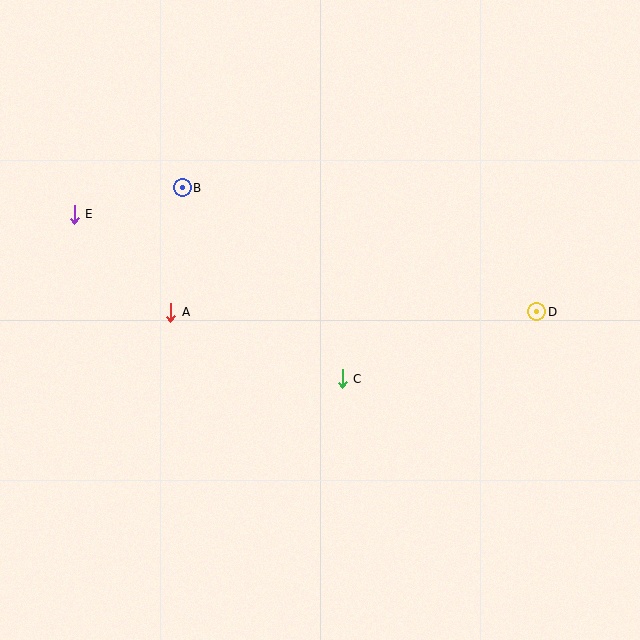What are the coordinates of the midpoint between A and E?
The midpoint between A and E is at (122, 263).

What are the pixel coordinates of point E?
Point E is at (74, 214).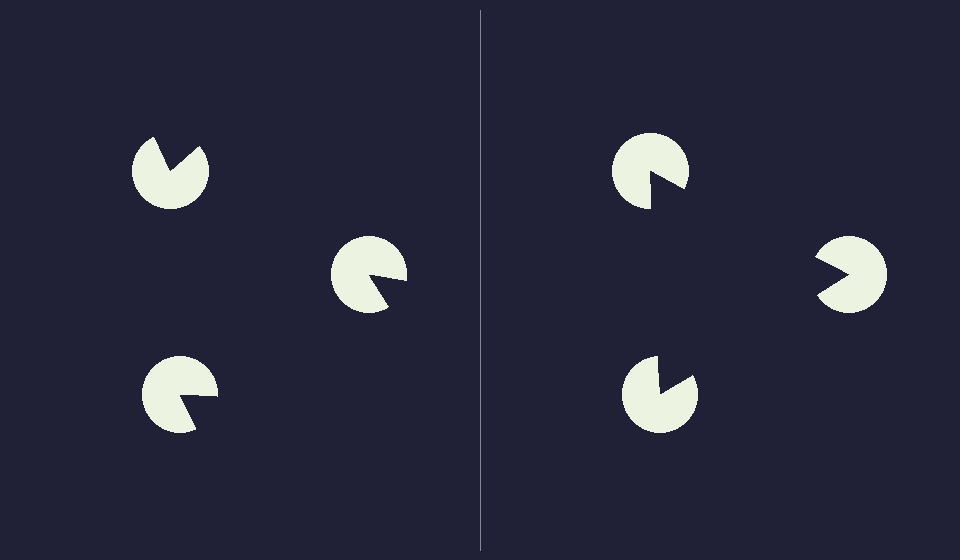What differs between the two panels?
The pac-man discs are positioned identically on both sides; only the wedge orientations differ. On the right they align to a triangle; on the left they are misaligned.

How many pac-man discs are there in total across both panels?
6 — 3 on each side.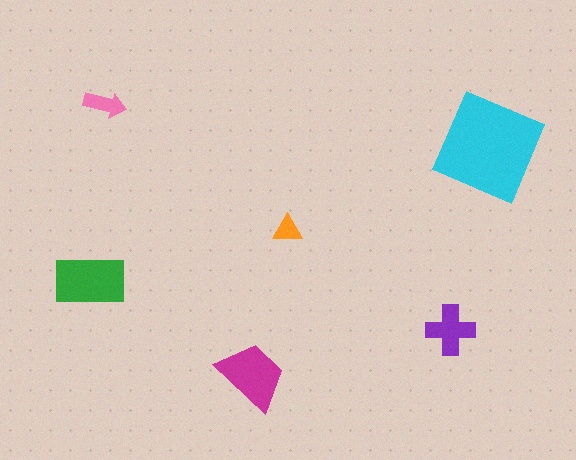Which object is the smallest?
The orange triangle.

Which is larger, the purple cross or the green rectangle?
The green rectangle.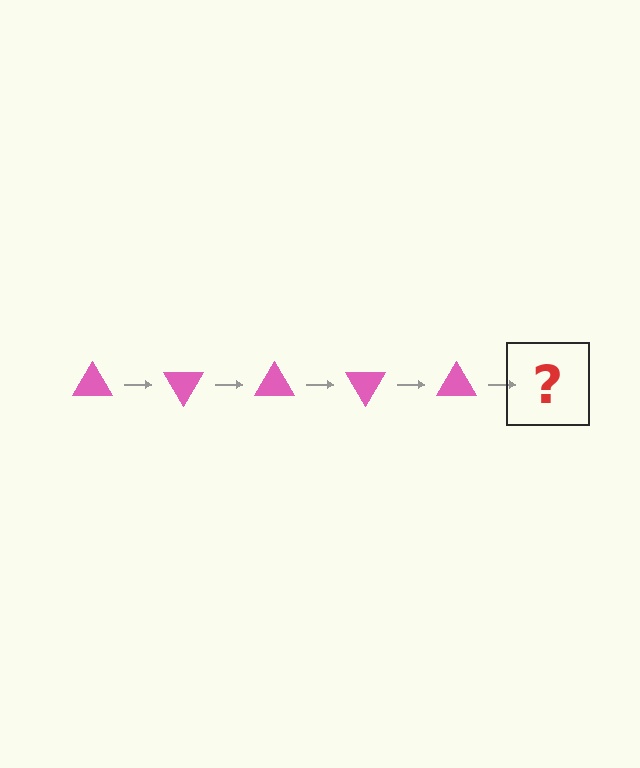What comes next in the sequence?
The next element should be a pink triangle rotated 300 degrees.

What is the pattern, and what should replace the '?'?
The pattern is that the triangle rotates 60 degrees each step. The '?' should be a pink triangle rotated 300 degrees.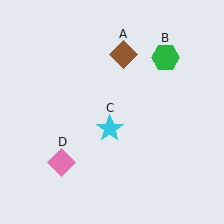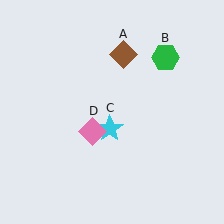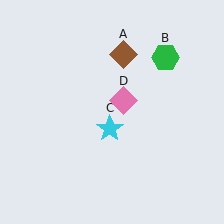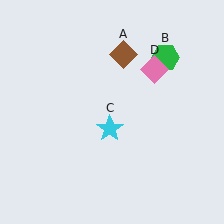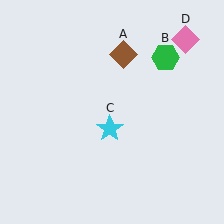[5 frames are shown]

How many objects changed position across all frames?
1 object changed position: pink diamond (object D).